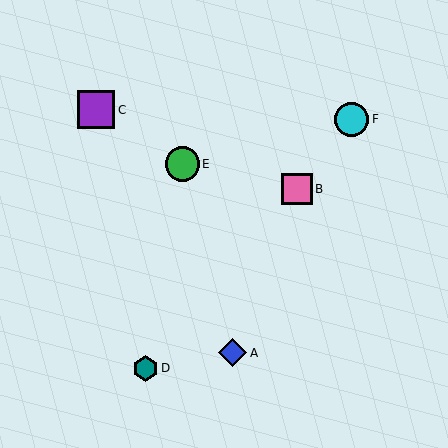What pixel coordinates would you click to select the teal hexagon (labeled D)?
Click at (146, 368) to select the teal hexagon D.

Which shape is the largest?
The purple square (labeled C) is the largest.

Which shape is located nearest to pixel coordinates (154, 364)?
The teal hexagon (labeled D) at (146, 368) is nearest to that location.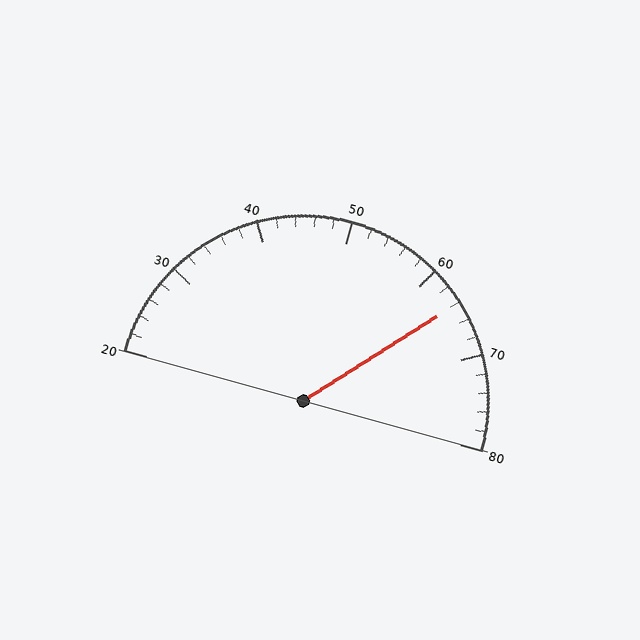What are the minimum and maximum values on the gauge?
The gauge ranges from 20 to 80.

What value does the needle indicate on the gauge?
The needle indicates approximately 64.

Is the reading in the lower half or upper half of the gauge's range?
The reading is in the upper half of the range (20 to 80).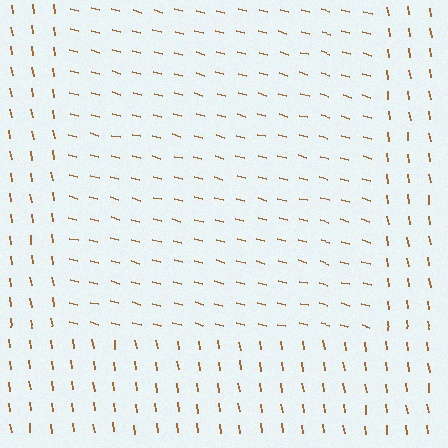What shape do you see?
I see a rectangle.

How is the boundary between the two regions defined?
The boundary is defined purely by a change in line orientation (approximately 67 degrees difference). All lines are the same color and thickness.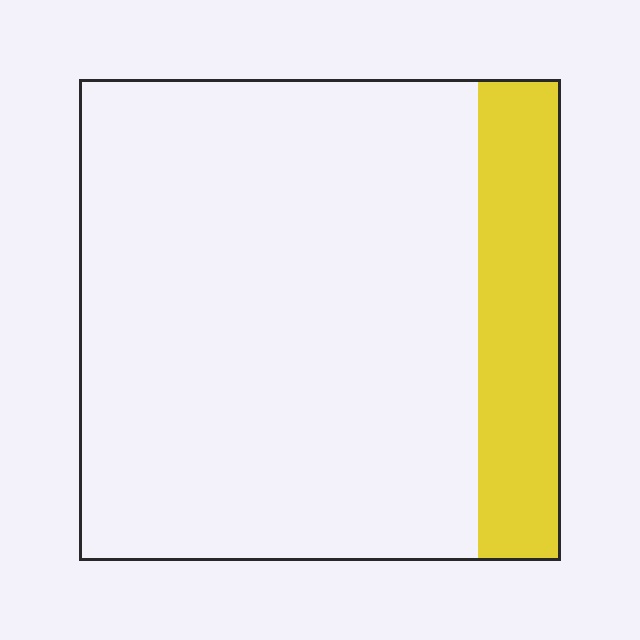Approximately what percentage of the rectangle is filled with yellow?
Approximately 15%.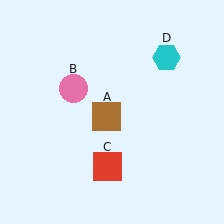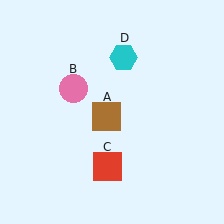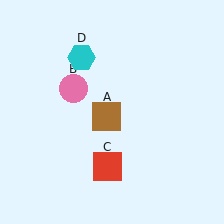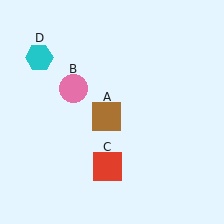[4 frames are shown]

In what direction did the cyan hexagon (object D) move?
The cyan hexagon (object D) moved left.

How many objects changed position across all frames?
1 object changed position: cyan hexagon (object D).